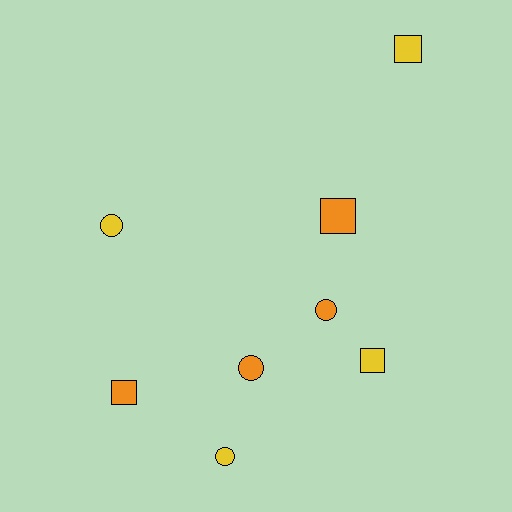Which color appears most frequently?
Yellow, with 4 objects.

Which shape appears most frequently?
Square, with 4 objects.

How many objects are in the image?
There are 8 objects.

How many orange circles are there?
There are 2 orange circles.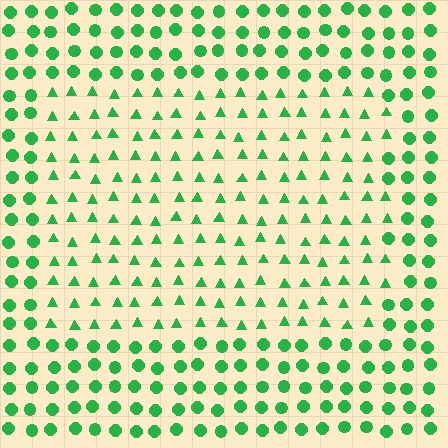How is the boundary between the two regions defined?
The boundary is defined by a change in element shape: triangles inside vs. circles outside. All elements share the same color and spacing.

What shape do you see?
I see a rectangle.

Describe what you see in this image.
The image is filled with small green elements arranged in a uniform grid. A rectangle-shaped region contains triangles, while the surrounding area contains circles. The boundary is defined purely by the change in element shape.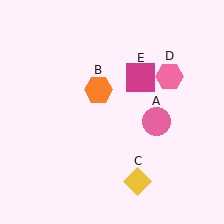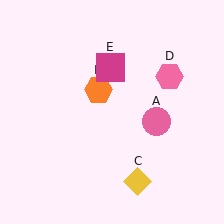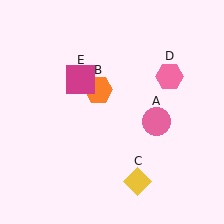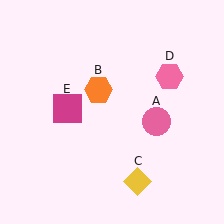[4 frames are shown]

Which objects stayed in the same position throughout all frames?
Pink circle (object A) and orange hexagon (object B) and yellow diamond (object C) and pink hexagon (object D) remained stationary.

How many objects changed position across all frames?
1 object changed position: magenta square (object E).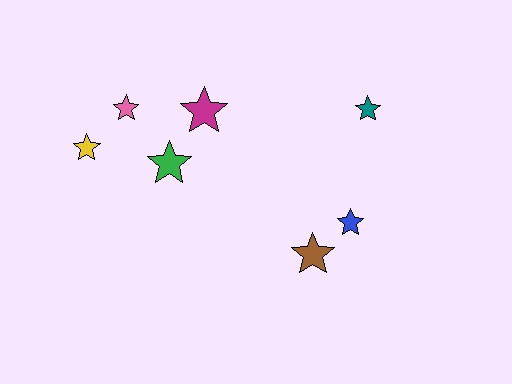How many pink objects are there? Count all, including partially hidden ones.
There is 1 pink object.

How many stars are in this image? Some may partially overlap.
There are 7 stars.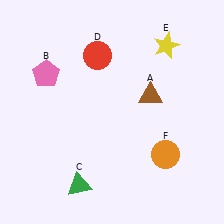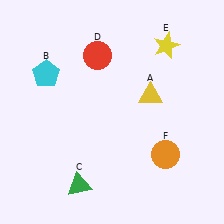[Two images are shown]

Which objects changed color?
A changed from brown to yellow. B changed from pink to cyan.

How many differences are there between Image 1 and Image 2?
There are 2 differences between the two images.